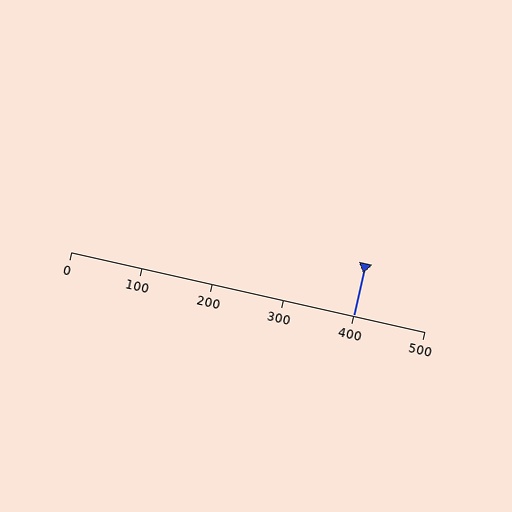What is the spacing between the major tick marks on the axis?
The major ticks are spaced 100 apart.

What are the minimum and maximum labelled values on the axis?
The axis runs from 0 to 500.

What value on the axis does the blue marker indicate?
The marker indicates approximately 400.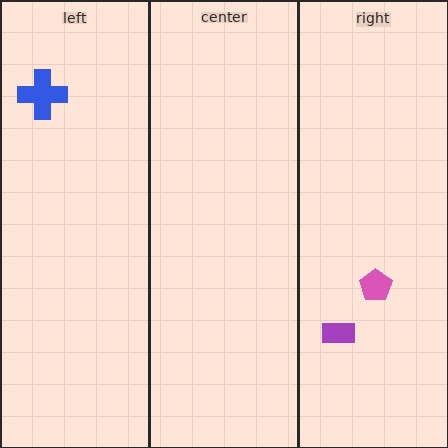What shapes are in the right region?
The purple rectangle, the pink pentagon.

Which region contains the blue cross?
The left region.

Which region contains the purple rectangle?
The right region.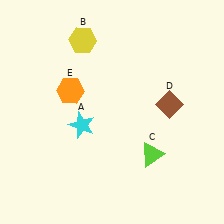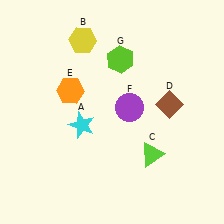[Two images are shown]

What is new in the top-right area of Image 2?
A lime hexagon (G) was added in the top-right area of Image 2.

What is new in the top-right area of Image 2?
A purple circle (F) was added in the top-right area of Image 2.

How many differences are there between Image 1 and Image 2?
There are 2 differences between the two images.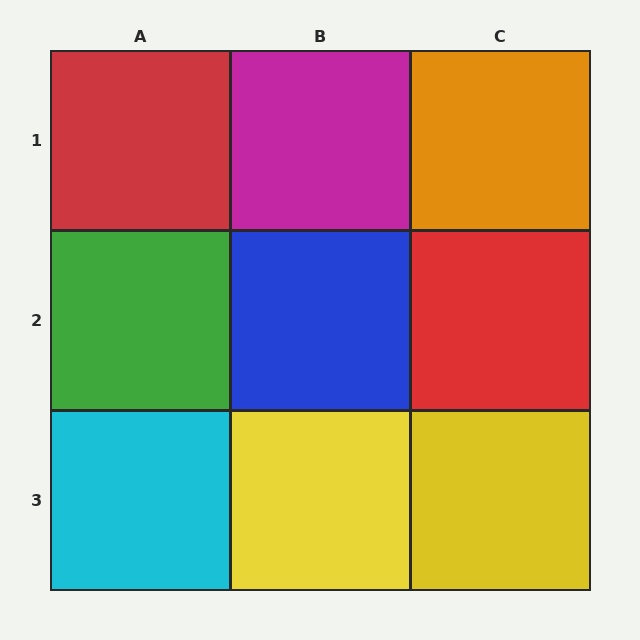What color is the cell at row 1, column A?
Red.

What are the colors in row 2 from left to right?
Green, blue, red.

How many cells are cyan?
1 cell is cyan.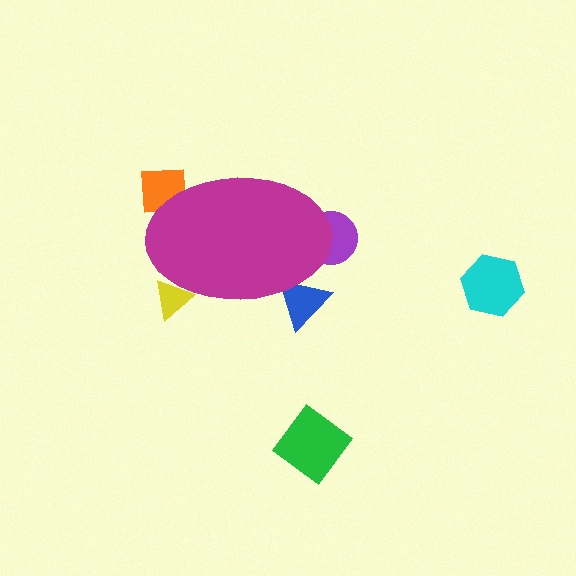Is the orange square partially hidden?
Yes, the orange square is partially hidden behind the magenta ellipse.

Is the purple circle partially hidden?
Yes, the purple circle is partially hidden behind the magenta ellipse.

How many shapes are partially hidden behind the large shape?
4 shapes are partially hidden.